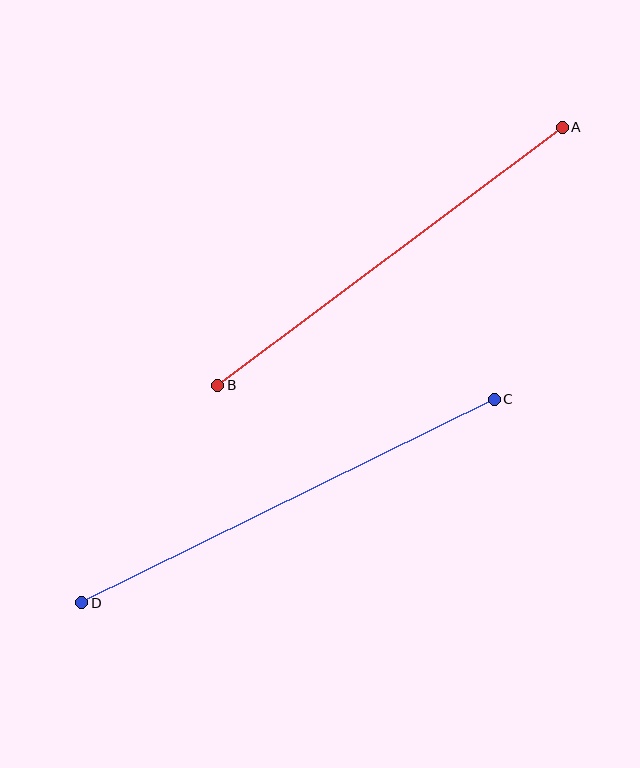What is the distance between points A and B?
The distance is approximately 430 pixels.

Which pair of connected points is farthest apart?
Points C and D are farthest apart.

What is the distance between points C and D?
The distance is approximately 460 pixels.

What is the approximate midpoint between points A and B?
The midpoint is at approximately (390, 256) pixels.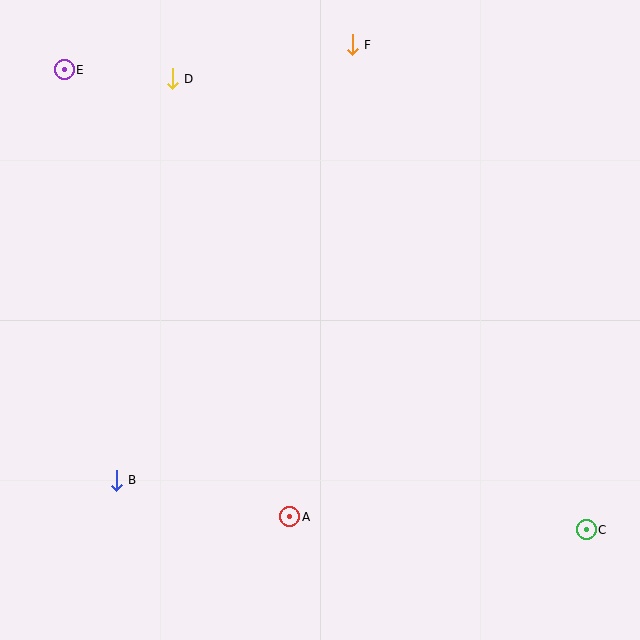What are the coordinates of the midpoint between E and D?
The midpoint between E and D is at (118, 74).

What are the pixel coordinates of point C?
Point C is at (586, 530).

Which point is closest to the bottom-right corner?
Point C is closest to the bottom-right corner.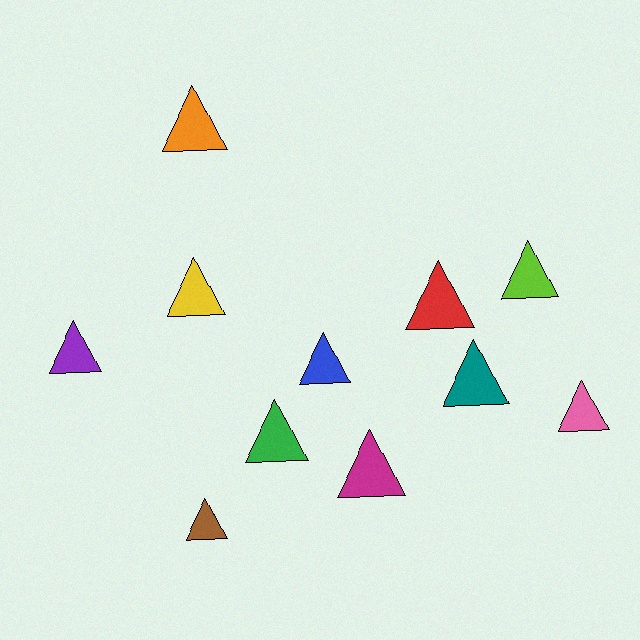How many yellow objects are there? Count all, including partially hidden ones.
There is 1 yellow object.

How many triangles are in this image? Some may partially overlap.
There are 11 triangles.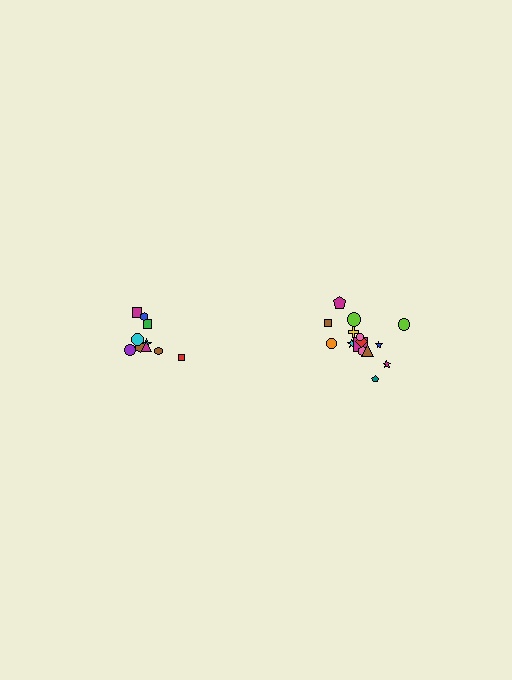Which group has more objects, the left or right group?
The right group.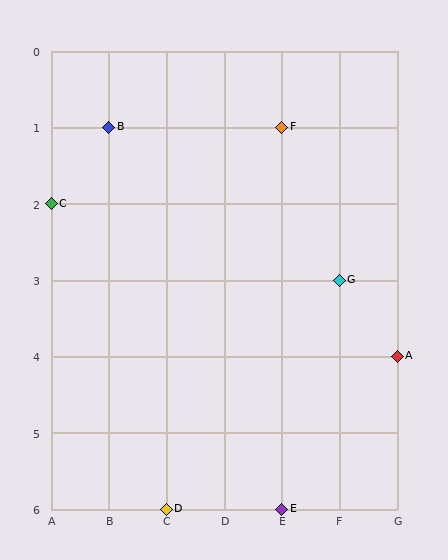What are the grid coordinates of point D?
Point D is at grid coordinates (C, 6).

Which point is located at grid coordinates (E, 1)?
Point F is at (E, 1).